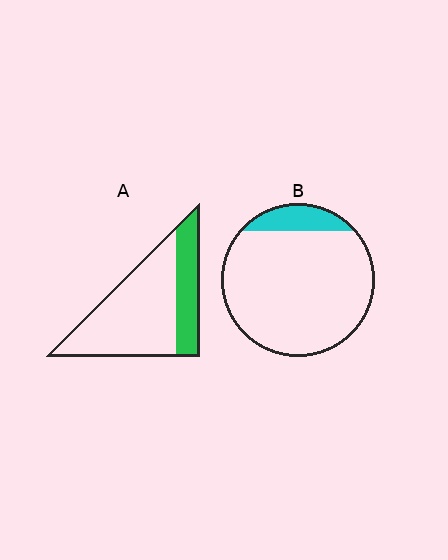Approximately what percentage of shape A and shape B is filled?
A is approximately 30% and B is approximately 10%.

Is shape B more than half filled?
No.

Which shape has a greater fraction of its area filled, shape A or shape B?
Shape A.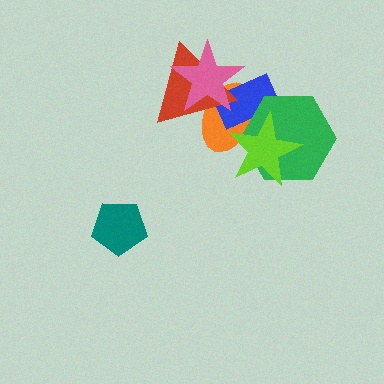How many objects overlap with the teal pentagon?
0 objects overlap with the teal pentagon.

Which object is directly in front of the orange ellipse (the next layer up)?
The blue rectangle is directly in front of the orange ellipse.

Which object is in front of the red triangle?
The pink star is in front of the red triangle.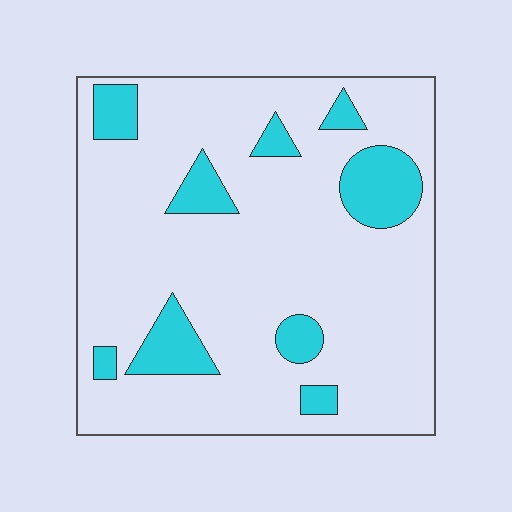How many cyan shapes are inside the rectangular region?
9.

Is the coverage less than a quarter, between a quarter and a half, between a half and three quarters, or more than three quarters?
Less than a quarter.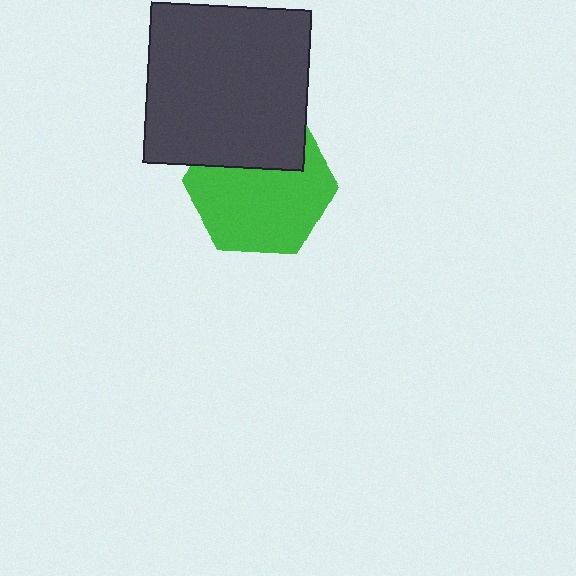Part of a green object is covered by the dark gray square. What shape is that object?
It is a hexagon.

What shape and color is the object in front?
The object in front is a dark gray square.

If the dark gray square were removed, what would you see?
You would see the complete green hexagon.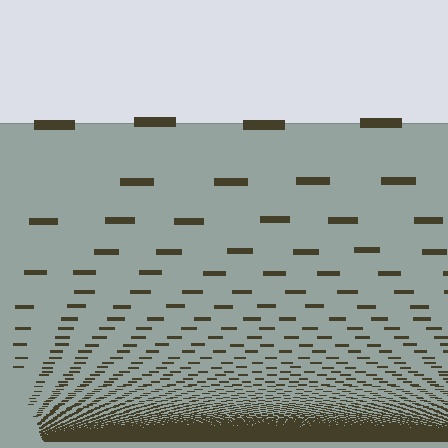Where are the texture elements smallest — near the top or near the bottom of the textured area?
Near the bottom.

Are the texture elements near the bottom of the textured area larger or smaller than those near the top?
Smaller. The gradient is inverted — elements near the bottom are smaller and denser.